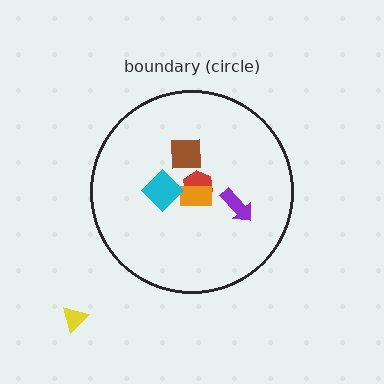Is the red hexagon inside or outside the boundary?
Inside.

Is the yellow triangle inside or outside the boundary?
Outside.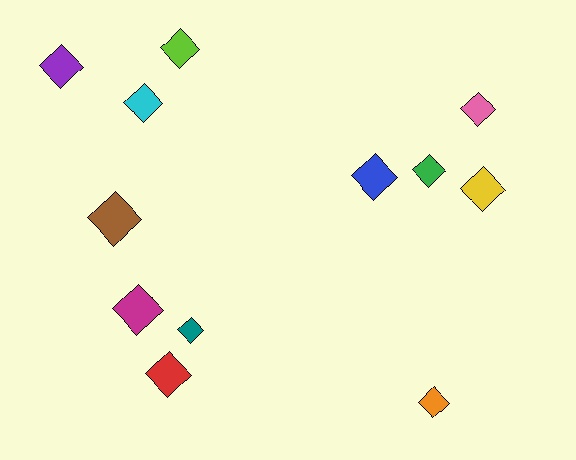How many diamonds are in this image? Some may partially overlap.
There are 12 diamonds.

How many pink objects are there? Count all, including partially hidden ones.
There is 1 pink object.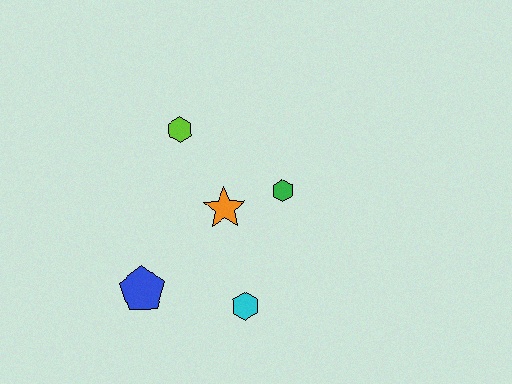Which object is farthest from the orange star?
The blue pentagon is farthest from the orange star.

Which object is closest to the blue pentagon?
The cyan hexagon is closest to the blue pentagon.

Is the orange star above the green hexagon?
No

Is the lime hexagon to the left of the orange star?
Yes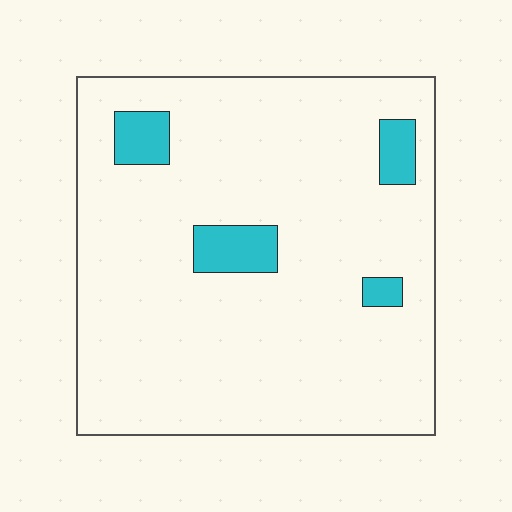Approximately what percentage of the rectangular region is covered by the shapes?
Approximately 10%.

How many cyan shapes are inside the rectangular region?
4.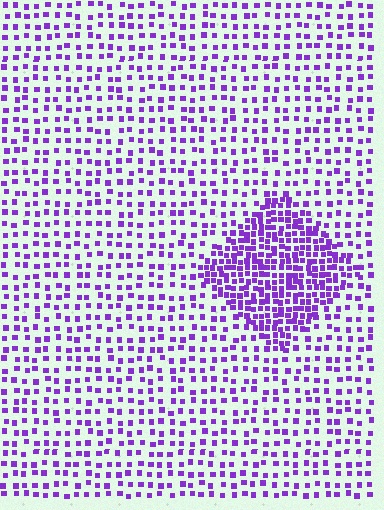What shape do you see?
I see a diamond.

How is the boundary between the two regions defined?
The boundary is defined by a change in element density (approximately 2.4x ratio). All elements are the same color, size, and shape.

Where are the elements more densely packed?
The elements are more densely packed inside the diamond boundary.